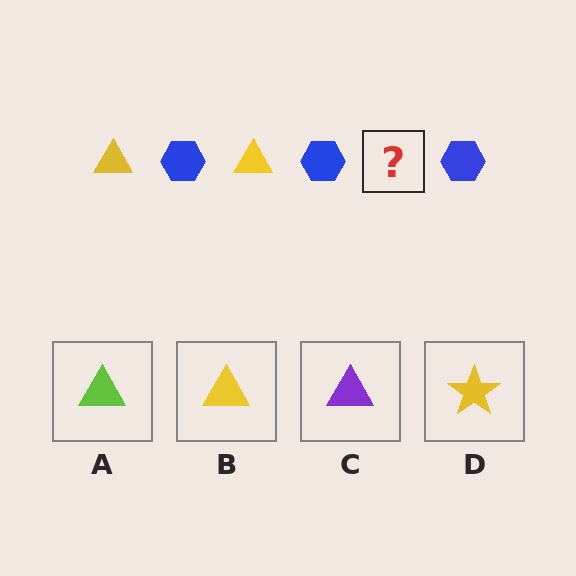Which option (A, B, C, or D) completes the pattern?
B.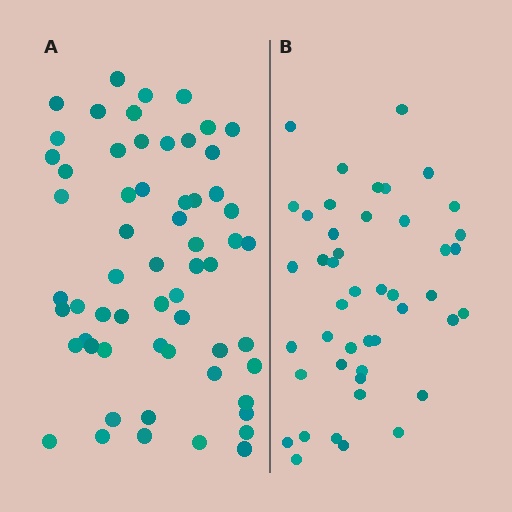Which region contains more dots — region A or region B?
Region A (the left region) has more dots.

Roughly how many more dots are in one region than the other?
Region A has approximately 15 more dots than region B.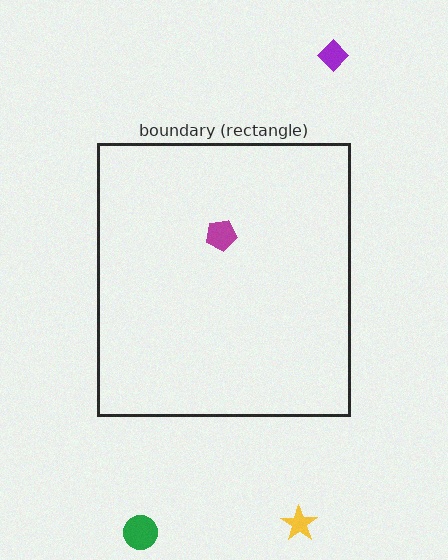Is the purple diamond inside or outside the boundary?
Outside.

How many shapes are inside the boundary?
1 inside, 3 outside.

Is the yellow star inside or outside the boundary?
Outside.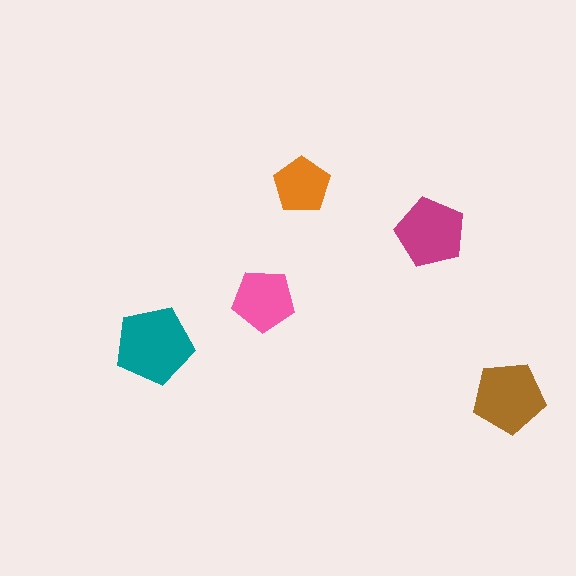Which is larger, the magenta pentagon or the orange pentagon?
The magenta one.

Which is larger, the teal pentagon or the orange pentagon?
The teal one.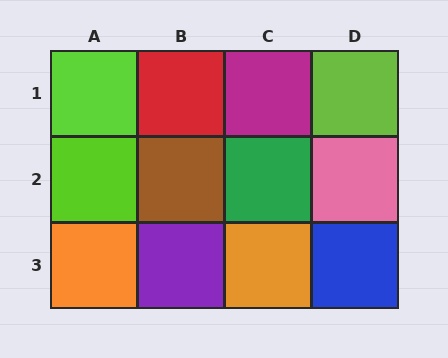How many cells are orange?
2 cells are orange.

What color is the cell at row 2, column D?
Pink.